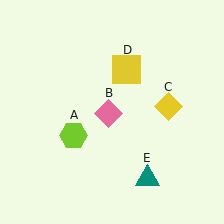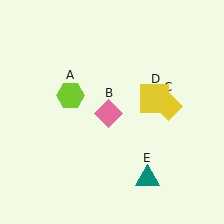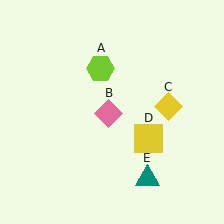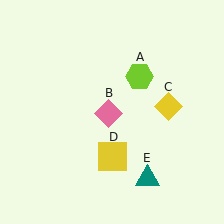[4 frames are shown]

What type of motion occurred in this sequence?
The lime hexagon (object A), yellow square (object D) rotated clockwise around the center of the scene.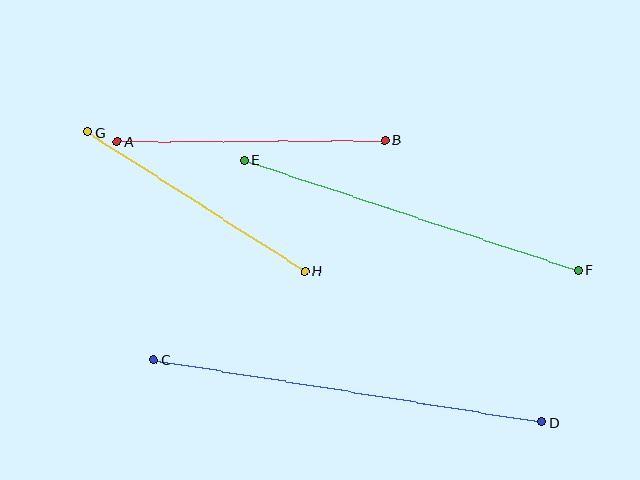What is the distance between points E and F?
The distance is approximately 351 pixels.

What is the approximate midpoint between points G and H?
The midpoint is at approximately (196, 201) pixels.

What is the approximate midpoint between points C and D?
The midpoint is at approximately (348, 391) pixels.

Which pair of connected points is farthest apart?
Points C and D are farthest apart.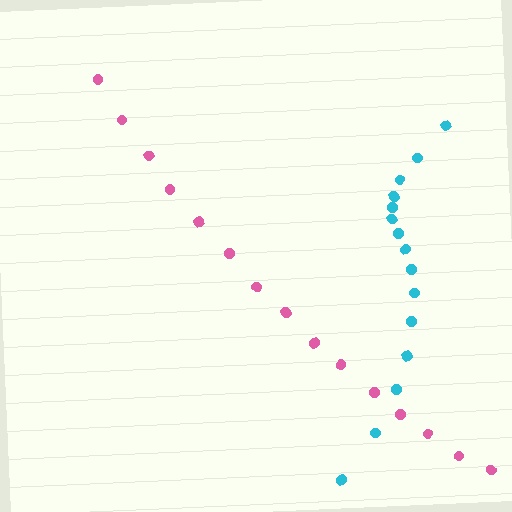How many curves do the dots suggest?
There are 2 distinct paths.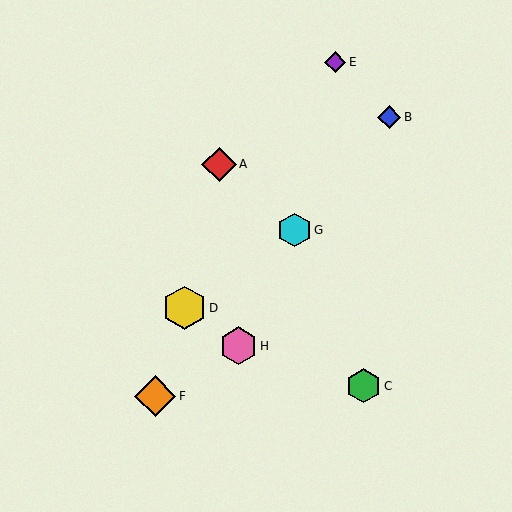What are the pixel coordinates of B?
Object B is at (389, 117).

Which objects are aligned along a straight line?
Objects B, F, G are aligned along a straight line.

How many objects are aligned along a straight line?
3 objects (B, F, G) are aligned along a straight line.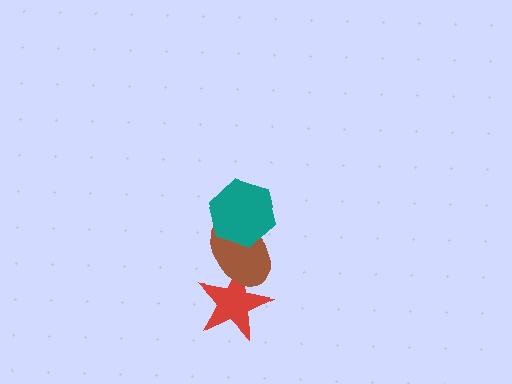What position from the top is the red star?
The red star is 3rd from the top.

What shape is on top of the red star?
The brown ellipse is on top of the red star.